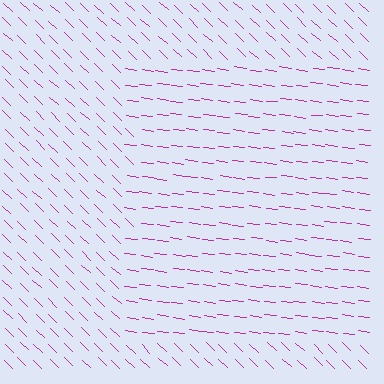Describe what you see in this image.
The image is filled with small magenta line segments. A rectangle region in the image has lines oriented differently from the surrounding lines, creating a visible texture boundary.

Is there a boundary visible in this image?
Yes, there is a texture boundary formed by a change in line orientation.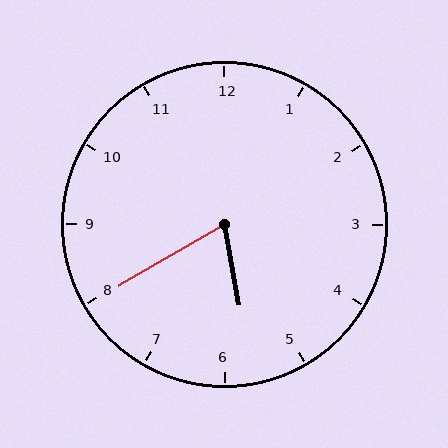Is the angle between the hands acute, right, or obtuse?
It is acute.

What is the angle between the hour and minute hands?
Approximately 70 degrees.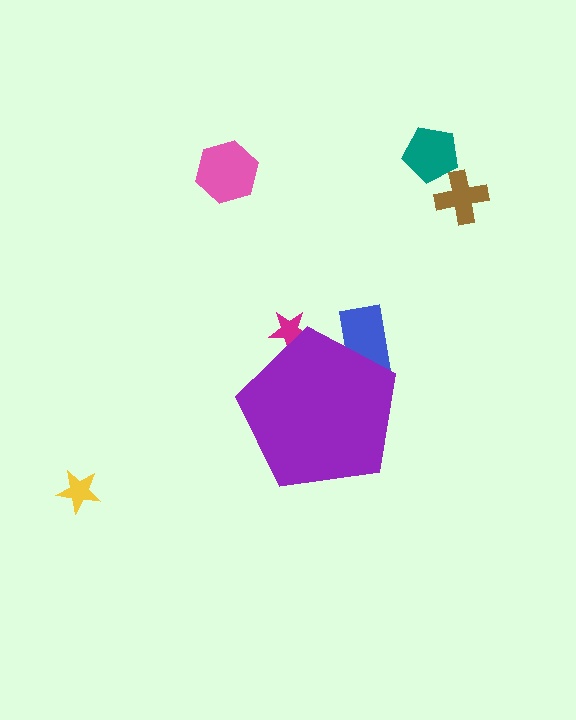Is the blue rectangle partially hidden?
Yes, the blue rectangle is partially hidden behind the purple pentagon.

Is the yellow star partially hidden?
No, the yellow star is fully visible.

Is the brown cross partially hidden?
No, the brown cross is fully visible.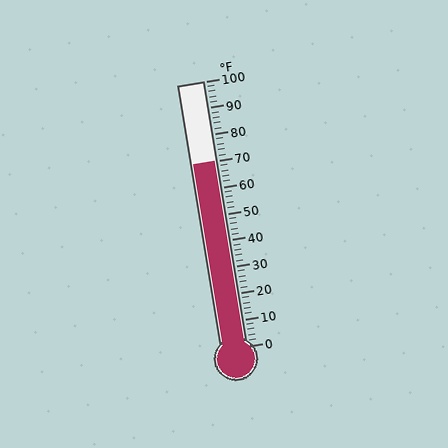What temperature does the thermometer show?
The thermometer shows approximately 70°F.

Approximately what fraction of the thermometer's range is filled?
The thermometer is filled to approximately 70% of its range.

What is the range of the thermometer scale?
The thermometer scale ranges from 0°F to 100°F.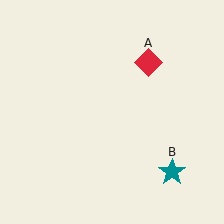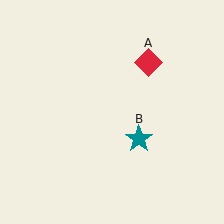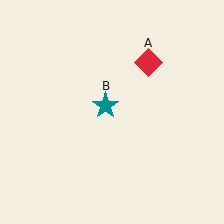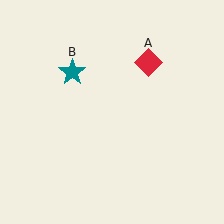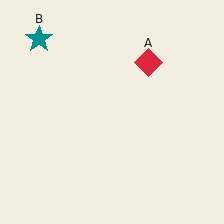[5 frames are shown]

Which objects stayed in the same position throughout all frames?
Red diamond (object A) remained stationary.